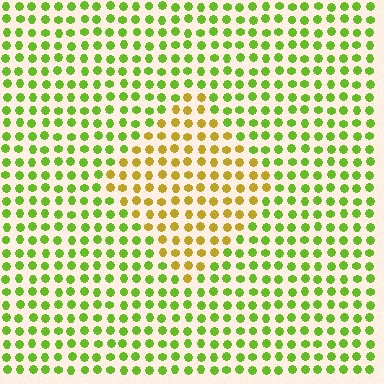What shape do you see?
I see a diamond.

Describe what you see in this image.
The image is filled with small lime elements in a uniform arrangement. A diamond-shaped region is visible where the elements are tinted to a slightly different hue, forming a subtle color boundary.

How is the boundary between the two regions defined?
The boundary is defined purely by a slight shift in hue (about 45 degrees). Spacing, size, and orientation are identical on both sides.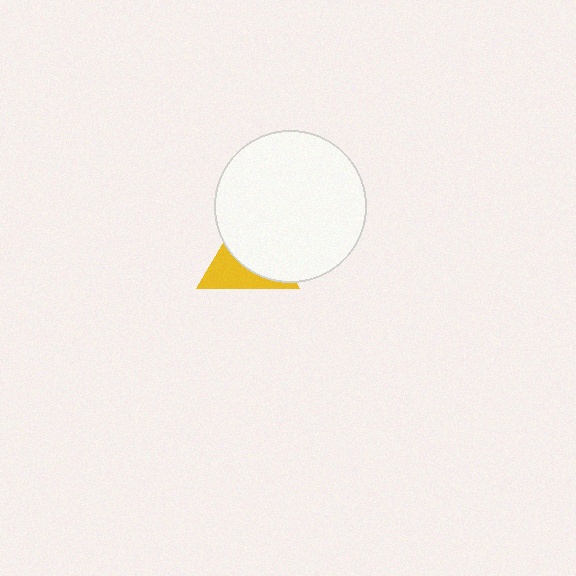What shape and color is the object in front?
The object in front is a white circle.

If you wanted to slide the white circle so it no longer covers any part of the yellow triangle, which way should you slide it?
Slide it toward the upper-right — that is the most direct way to separate the two shapes.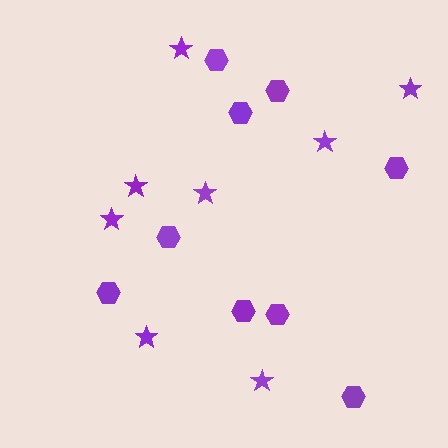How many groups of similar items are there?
There are 2 groups: one group of stars (8) and one group of hexagons (9).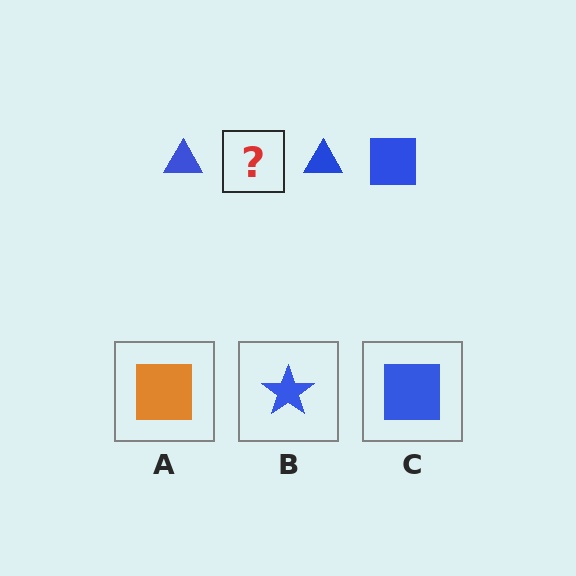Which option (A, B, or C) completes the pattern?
C.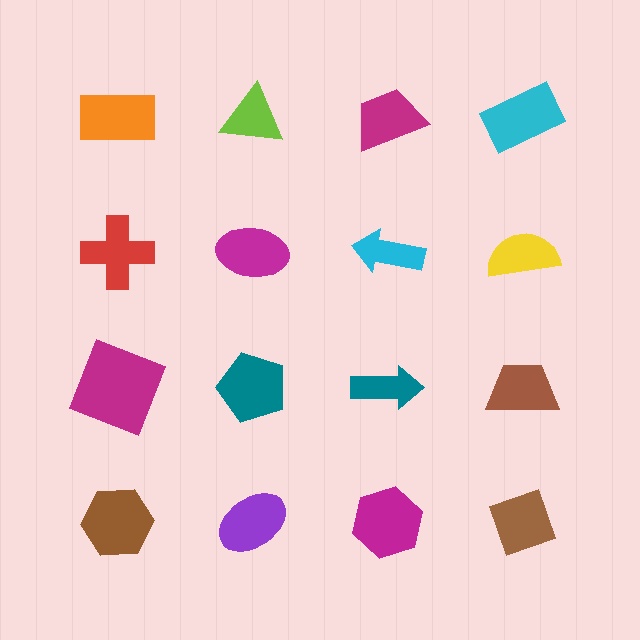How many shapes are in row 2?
4 shapes.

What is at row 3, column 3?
A teal arrow.